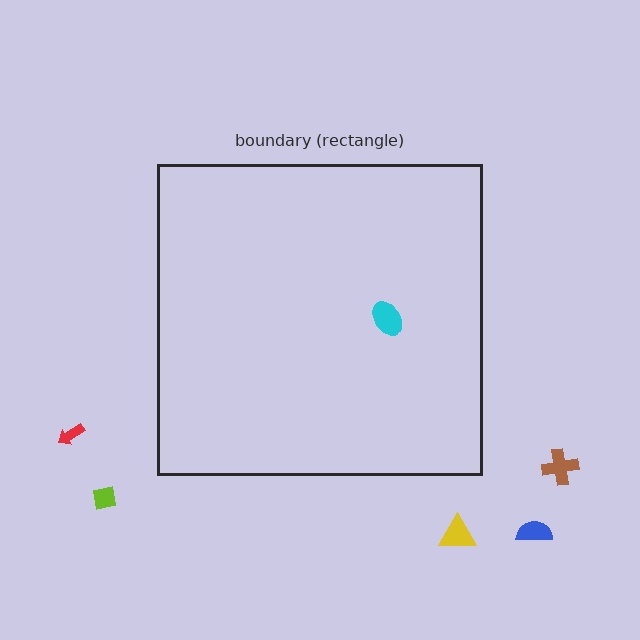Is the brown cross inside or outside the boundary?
Outside.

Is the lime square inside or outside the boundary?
Outside.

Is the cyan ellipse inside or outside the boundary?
Inside.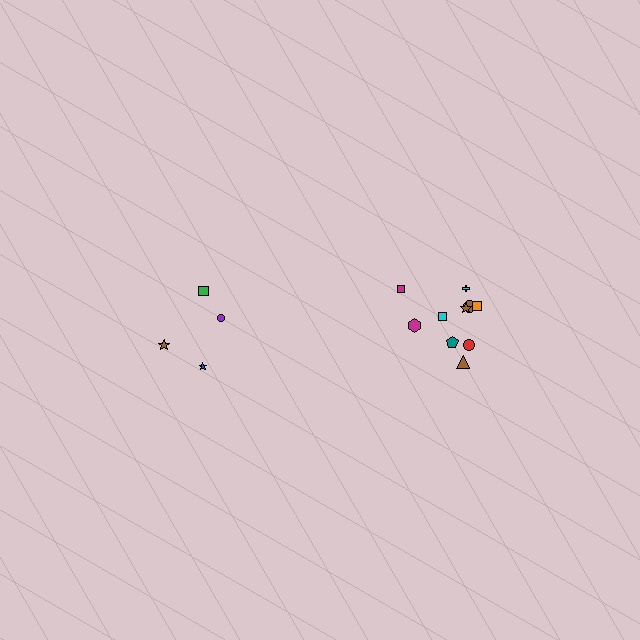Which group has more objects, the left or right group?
The right group.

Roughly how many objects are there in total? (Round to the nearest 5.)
Roughly 15 objects in total.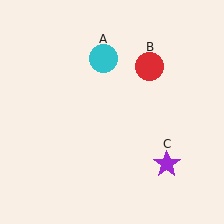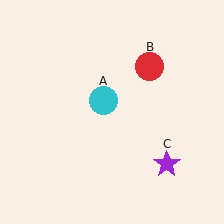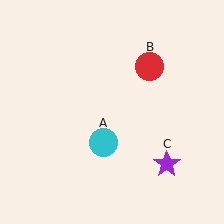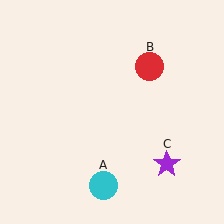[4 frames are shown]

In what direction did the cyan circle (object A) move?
The cyan circle (object A) moved down.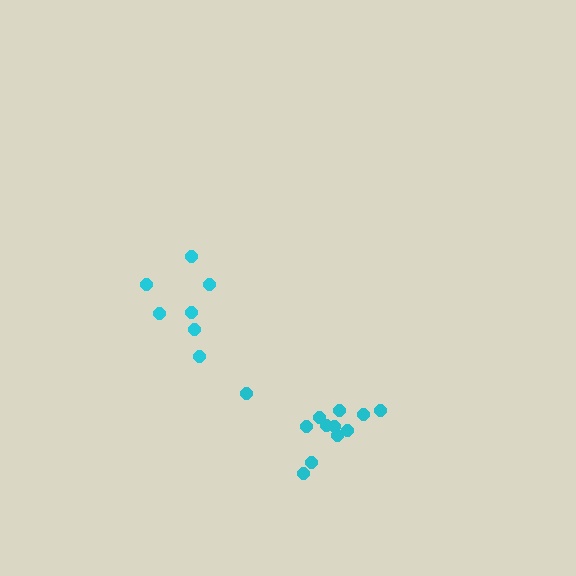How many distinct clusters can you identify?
There are 2 distinct clusters.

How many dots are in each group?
Group 1: 12 dots, Group 2: 7 dots (19 total).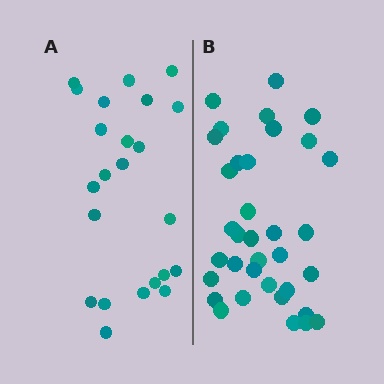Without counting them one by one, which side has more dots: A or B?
Region B (the right region) has more dots.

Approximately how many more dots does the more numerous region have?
Region B has roughly 12 or so more dots than region A.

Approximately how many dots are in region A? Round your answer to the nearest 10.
About 20 dots. (The exact count is 23, which rounds to 20.)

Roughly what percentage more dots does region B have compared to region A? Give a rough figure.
About 50% more.